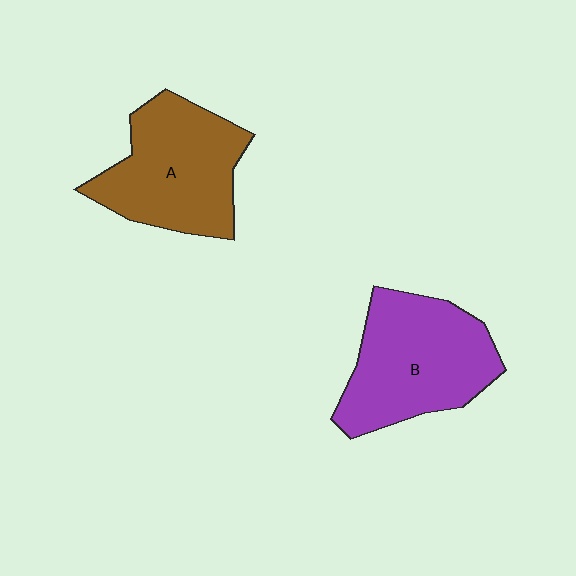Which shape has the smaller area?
Shape A (brown).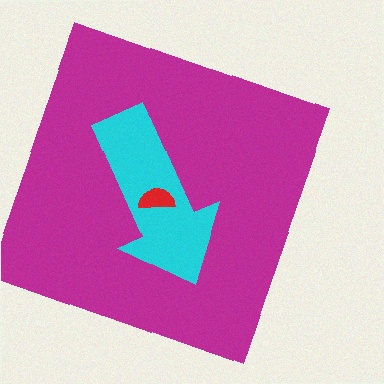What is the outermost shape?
The magenta square.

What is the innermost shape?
The red semicircle.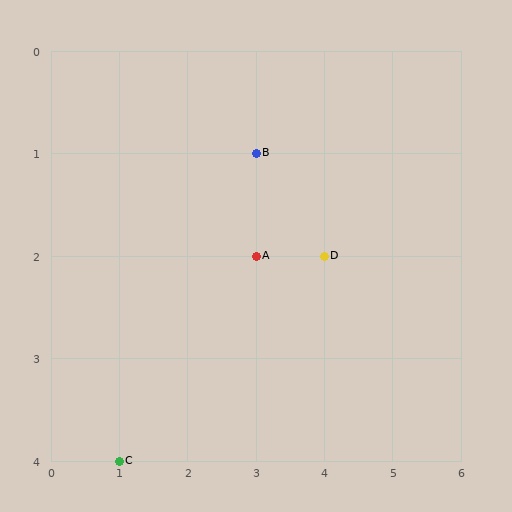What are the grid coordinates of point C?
Point C is at grid coordinates (1, 4).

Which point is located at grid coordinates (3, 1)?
Point B is at (3, 1).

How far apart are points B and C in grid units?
Points B and C are 2 columns and 3 rows apart (about 3.6 grid units diagonally).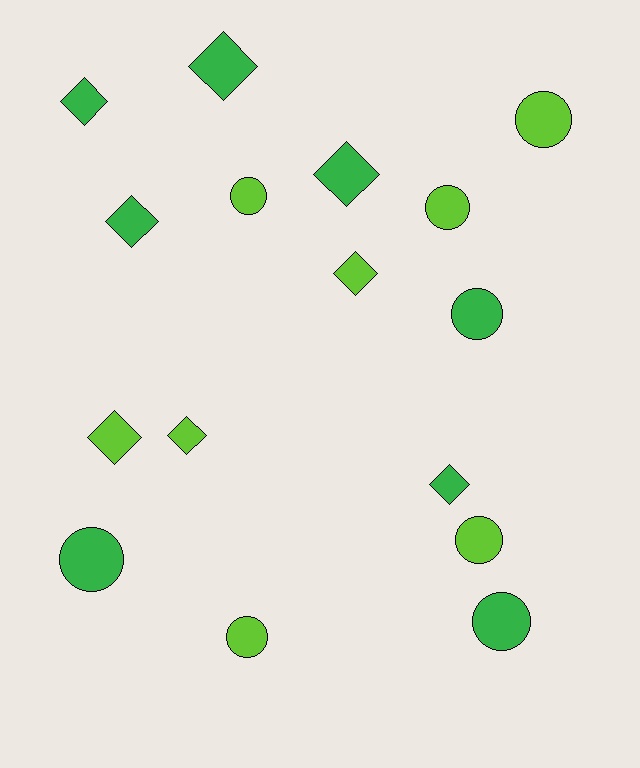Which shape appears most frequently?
Circle, with 8 objects.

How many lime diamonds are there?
There are 3 lime diamonds.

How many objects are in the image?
There are 16 objects.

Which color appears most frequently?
Green, with 8 objects.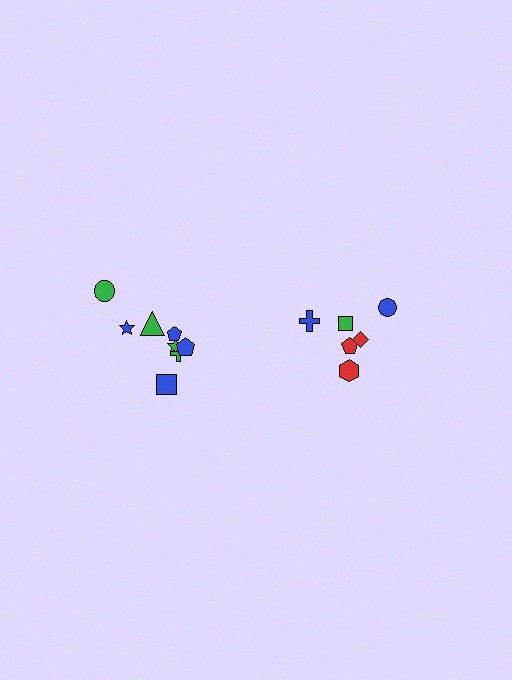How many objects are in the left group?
There are 8 objects.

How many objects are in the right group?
There are 6 objects.